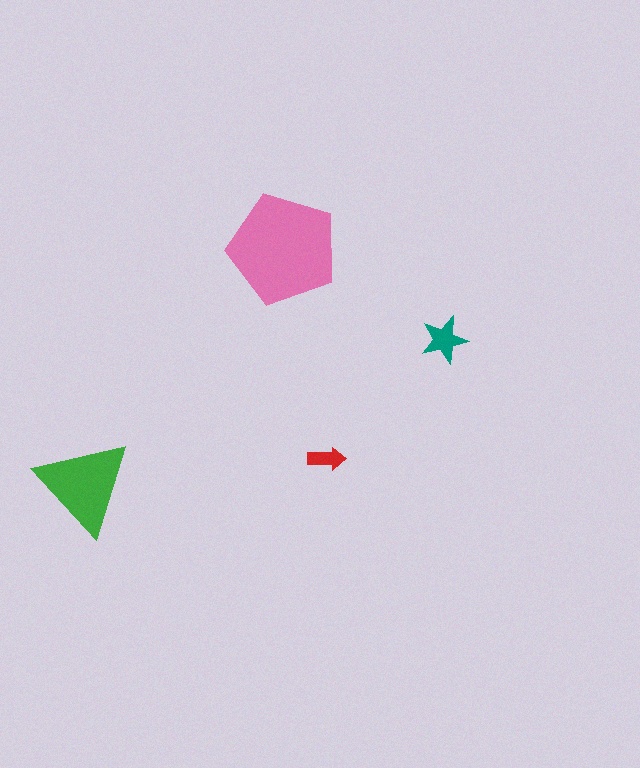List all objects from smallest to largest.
The red arrow, the teal star, the green triangle, the pink pentagon.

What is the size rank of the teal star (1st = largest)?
3rd.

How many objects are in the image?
There are 4 objects in the image.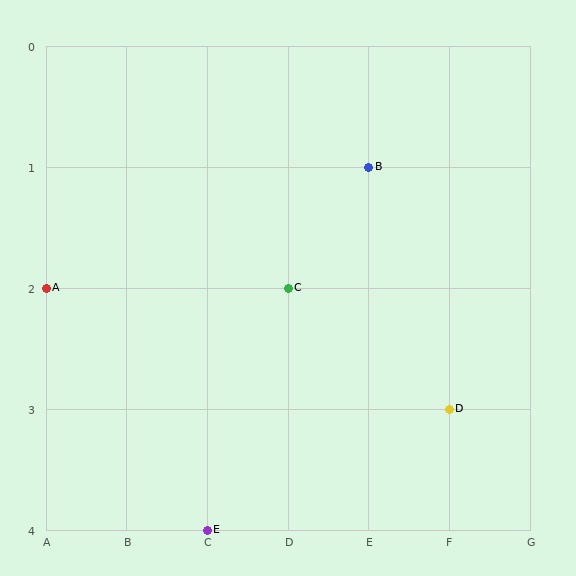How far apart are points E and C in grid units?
Points E and C are 1 column and 2 rows apart (about 2.2 grid units diagonally).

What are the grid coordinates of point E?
Point E is at grid coordinates (C, 4).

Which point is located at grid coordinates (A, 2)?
Point A is at (A, 2).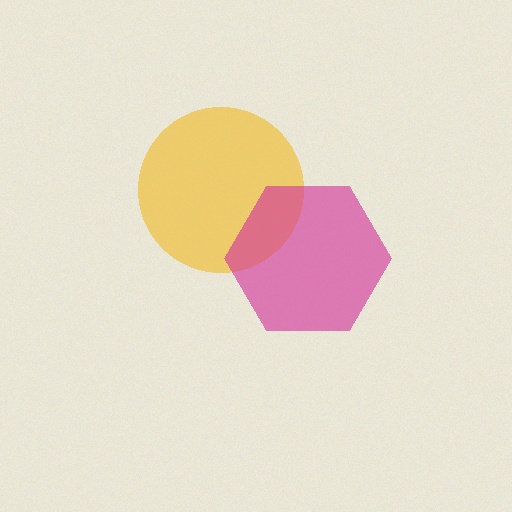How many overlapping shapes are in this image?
There are 2 overlapping shapes in the image.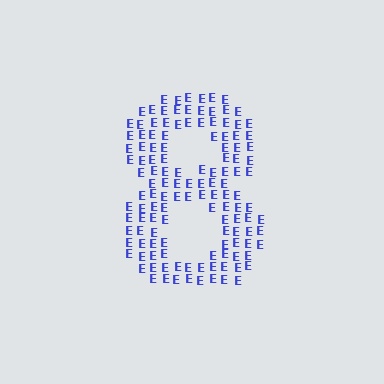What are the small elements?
The small elements are letter E's.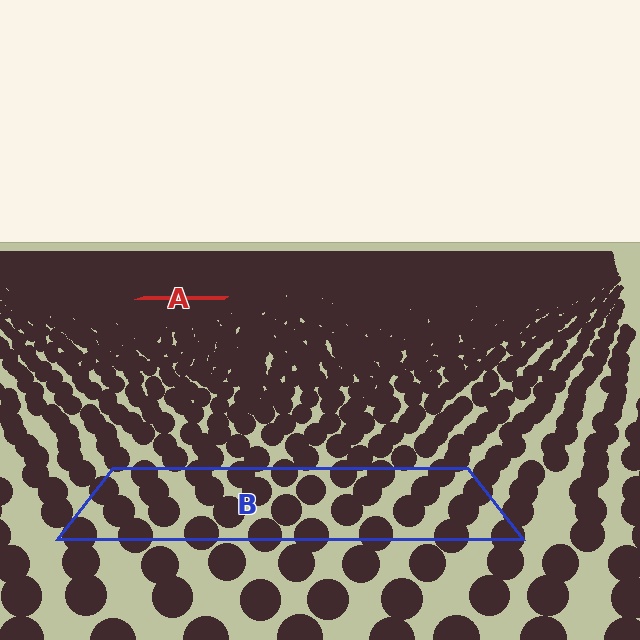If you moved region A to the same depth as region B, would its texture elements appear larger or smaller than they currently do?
They would appear larger. At a closer depth, the same texture elements are projected at a bigger on-screen size.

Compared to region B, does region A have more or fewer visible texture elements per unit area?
Region A has more texture elements per unit area — they are packed more densely because it is farther away.